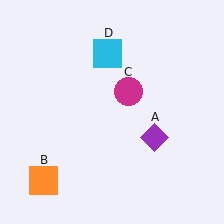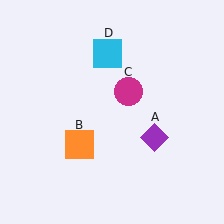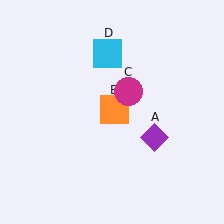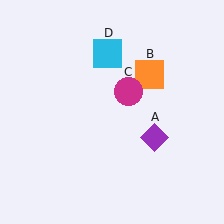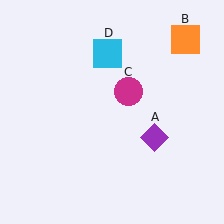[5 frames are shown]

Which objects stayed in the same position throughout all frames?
Purple diamond (object A) and magenta circle (object C) and cyan square (object D) remained stationary.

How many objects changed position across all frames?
1 object changed position: orange square (object B).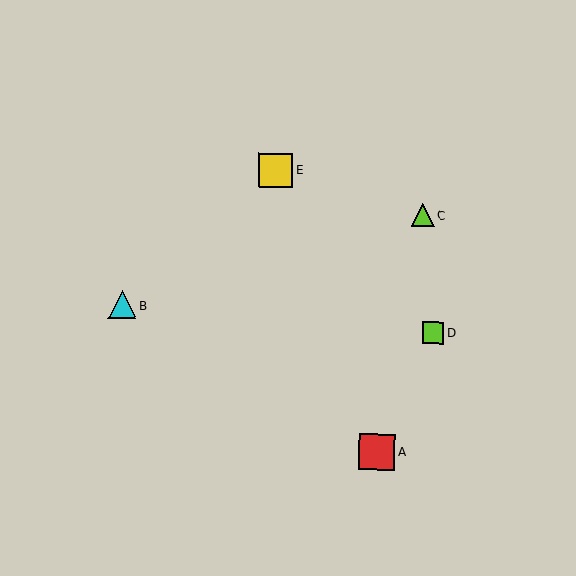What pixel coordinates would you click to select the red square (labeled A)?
Click at (377, 452) to select the red square A.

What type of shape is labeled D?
Shape D is a lime square.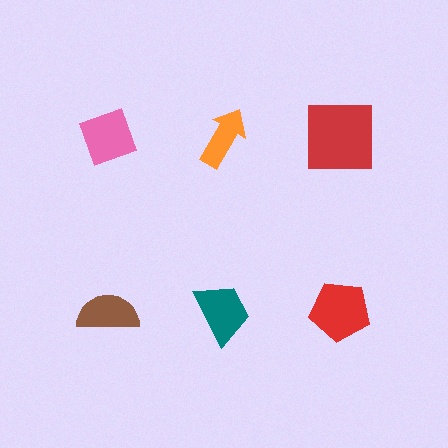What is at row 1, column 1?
A pink diamond.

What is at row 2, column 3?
A red pentagon.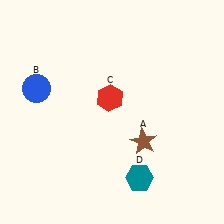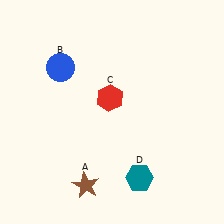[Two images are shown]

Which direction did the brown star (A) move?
The brown star (A) moved left.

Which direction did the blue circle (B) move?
The blue circle (B) moved right.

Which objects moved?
The objects that moved are: the brown star (A), the blue circle (B).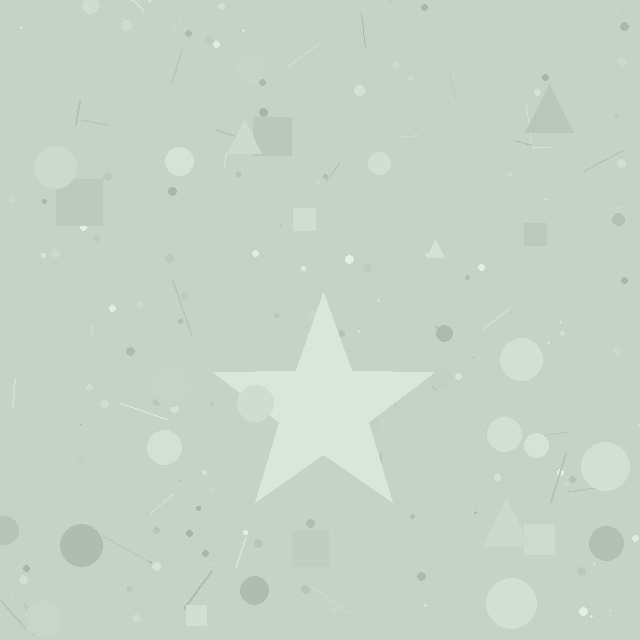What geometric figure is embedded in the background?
A star is embedded in the background.